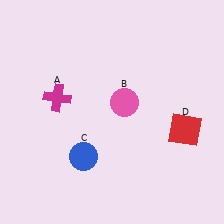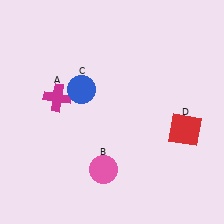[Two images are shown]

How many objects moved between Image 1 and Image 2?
2 objects moved between the two images.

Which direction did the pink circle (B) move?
The pink circle (B) moved down.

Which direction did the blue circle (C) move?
The blue circle (C) moved up.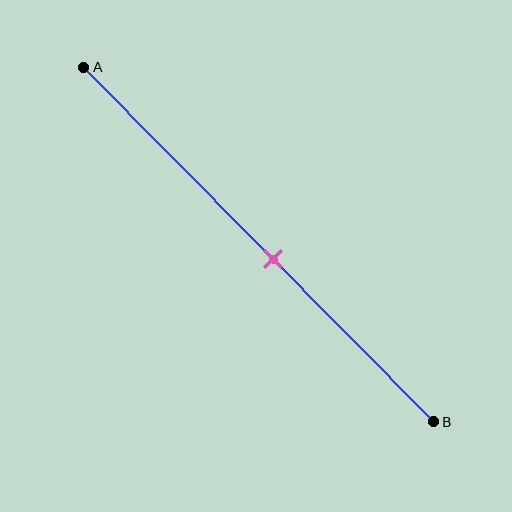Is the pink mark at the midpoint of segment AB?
No, the mark is at about 55% from A, not at the 50% midpoint.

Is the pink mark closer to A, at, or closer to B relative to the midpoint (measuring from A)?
The pink mark is closer to point B than the midpoint of segment AB.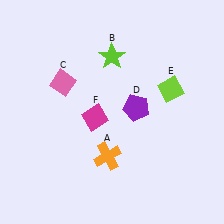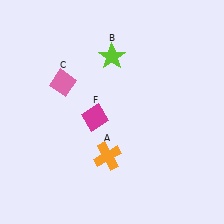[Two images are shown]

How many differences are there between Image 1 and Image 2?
There are 2 differences between the two images.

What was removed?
The lime diamond (E), the purple pentagon (D) were removed in Image 2.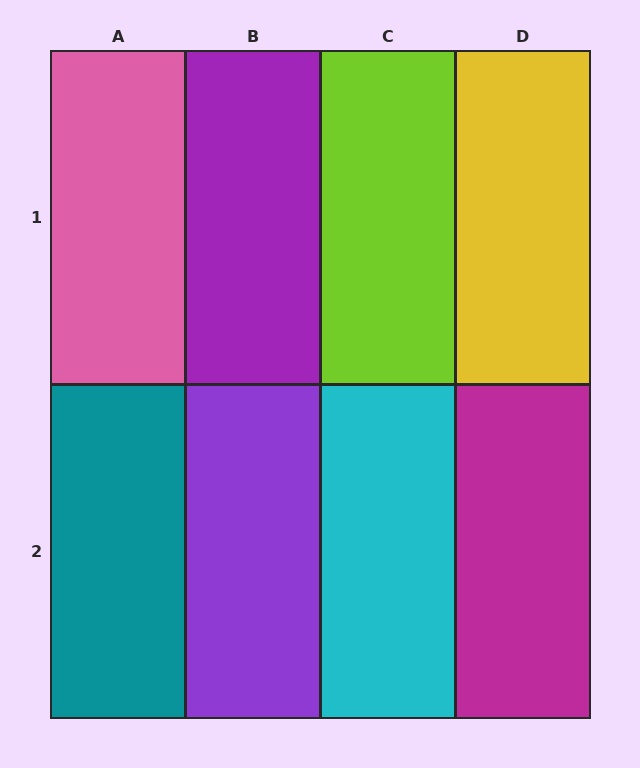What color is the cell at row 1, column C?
Lime.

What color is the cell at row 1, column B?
Purple.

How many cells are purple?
2 cells are purple.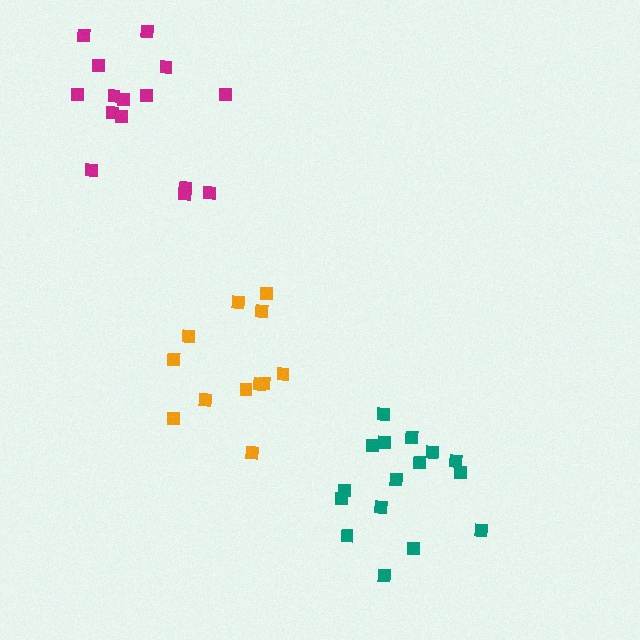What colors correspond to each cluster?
The clusters are colored: orange, teal, magenta.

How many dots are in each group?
Group 1: 12 dots, Group 2: 16 dots, Group 3: 15 dots (43 total).